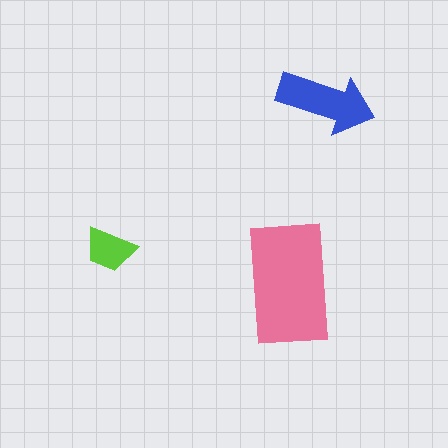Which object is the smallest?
The lime trapezoid.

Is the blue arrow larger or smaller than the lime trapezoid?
Larger.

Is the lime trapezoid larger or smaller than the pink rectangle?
Smaller.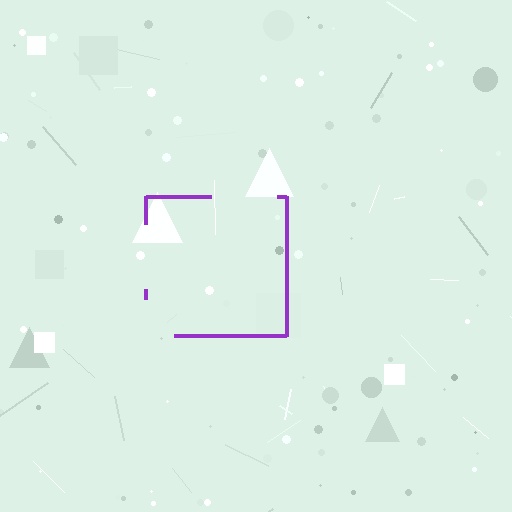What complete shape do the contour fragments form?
The contour fragments form a square.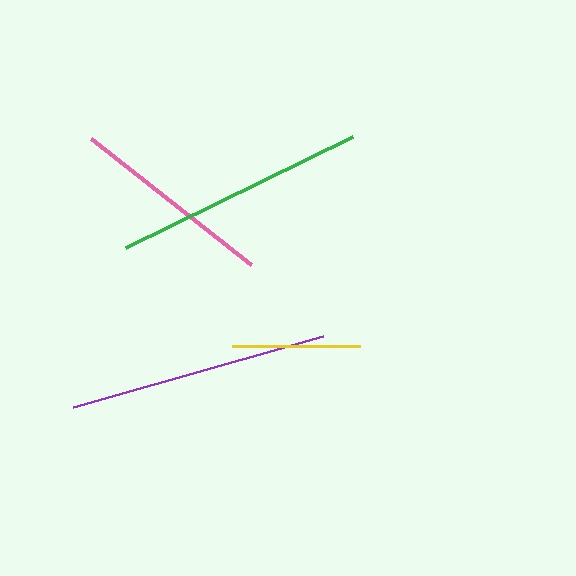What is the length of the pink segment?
The pink segment is approximately 204 pixels long.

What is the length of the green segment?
The green segment is approximately 253 pixels long.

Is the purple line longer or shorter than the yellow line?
The purple line is longer than the yellow line.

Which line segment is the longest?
The purple line is the longest at approximately 260 pixels.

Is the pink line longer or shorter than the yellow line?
The pink line is longer than the yellow line.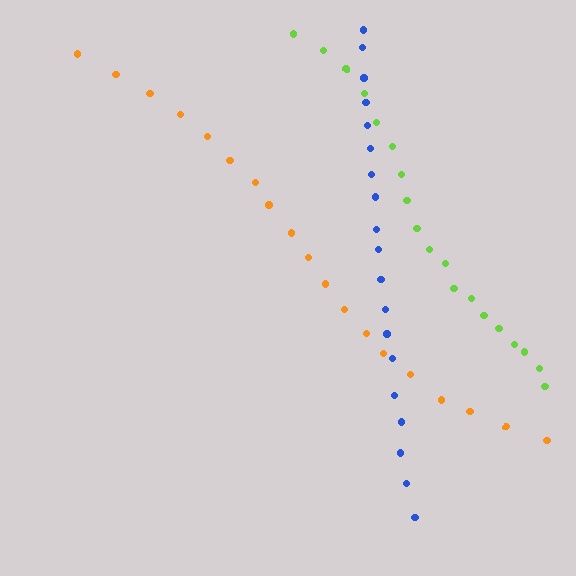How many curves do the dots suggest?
There are 3 distinct paths.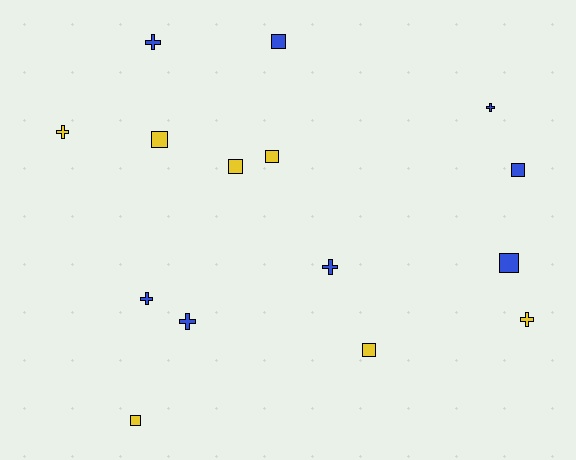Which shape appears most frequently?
Square, with 8 objects.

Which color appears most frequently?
Blue, with 8 objects.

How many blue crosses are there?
There are 5 blue crosses.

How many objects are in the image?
There are 15 objects.